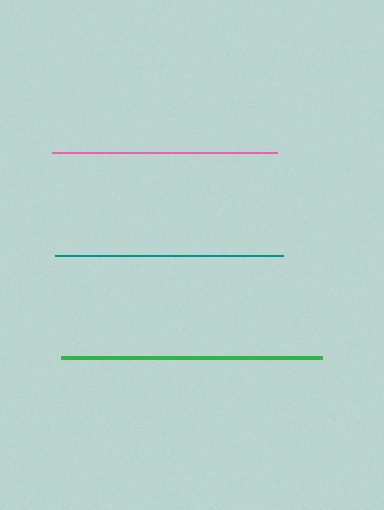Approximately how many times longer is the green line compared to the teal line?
The green line is approximately 1.1 times the length of the teal line.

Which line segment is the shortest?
The pink line is the shortest at approximately 225 pixels.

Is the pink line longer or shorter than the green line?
The green line is longer than the pink line.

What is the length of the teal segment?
The teal segment is approximately 228 pixels long.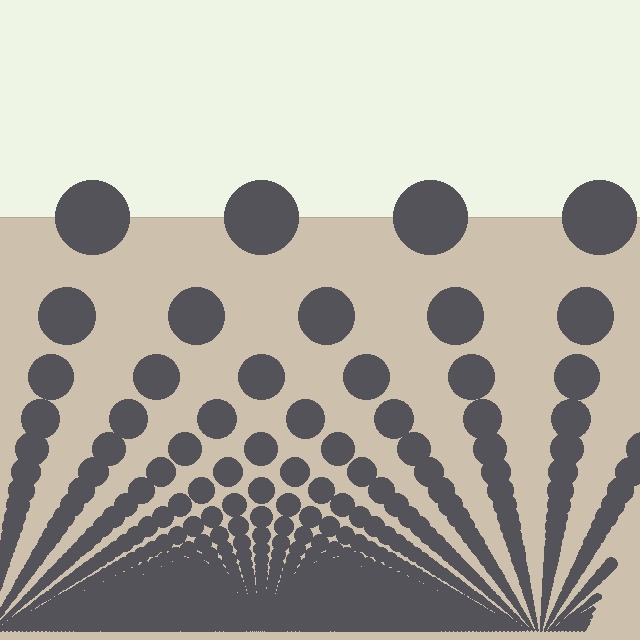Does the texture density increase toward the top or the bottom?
Density increases toward the bottom.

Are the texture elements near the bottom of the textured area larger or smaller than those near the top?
Smaller. The gradient is inverted — elements near the bottom are smaller and denser.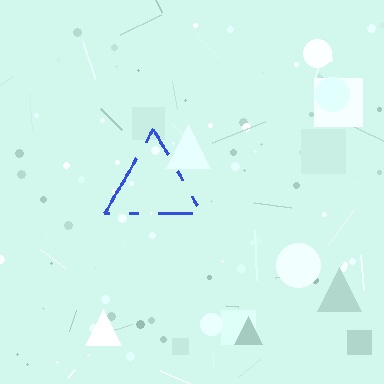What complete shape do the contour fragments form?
The contour fragments form a triangle.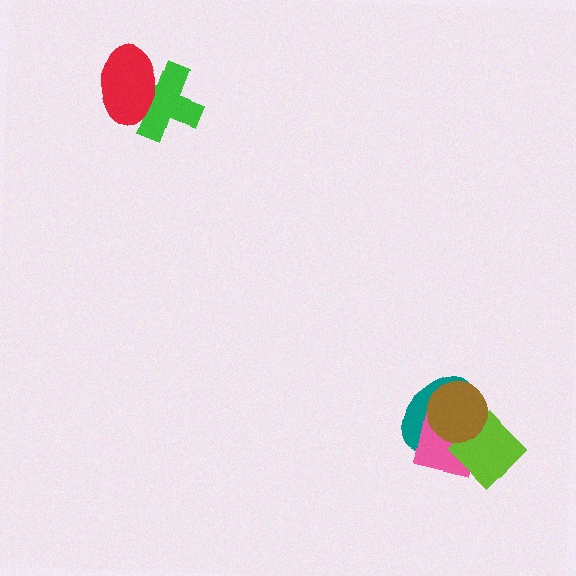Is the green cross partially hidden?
Yes, it is partially covered by another shape.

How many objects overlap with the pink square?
3 objects overlap with the pink square.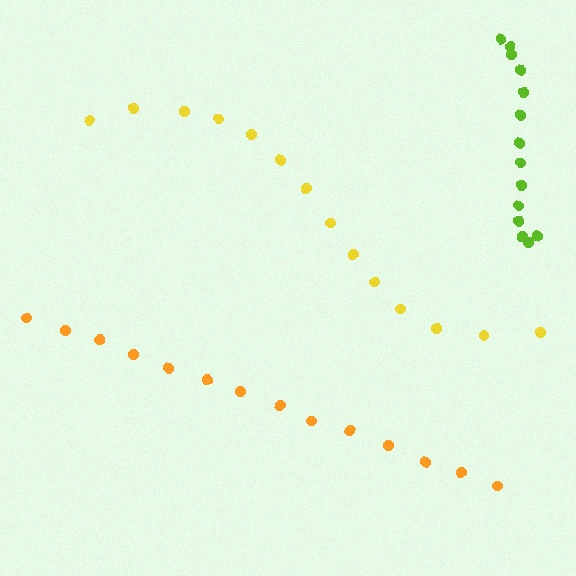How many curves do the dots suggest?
There are 3 distinct paths.